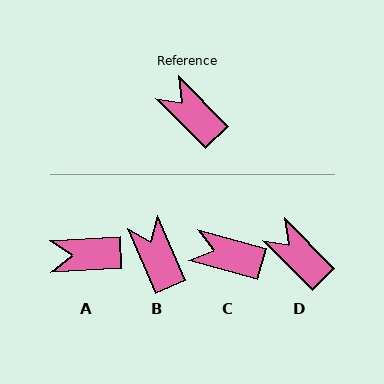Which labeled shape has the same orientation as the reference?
D.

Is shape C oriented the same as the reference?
No, it is off by about 29 degrees.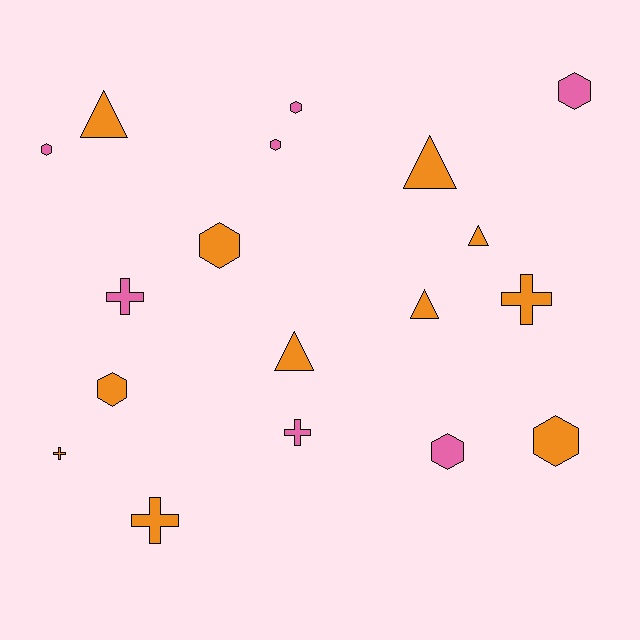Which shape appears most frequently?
Hexagon, with 8 objects.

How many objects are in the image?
There are 18 objects.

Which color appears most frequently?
Orange, with 11 objects.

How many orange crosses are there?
There are 3 orange crosses.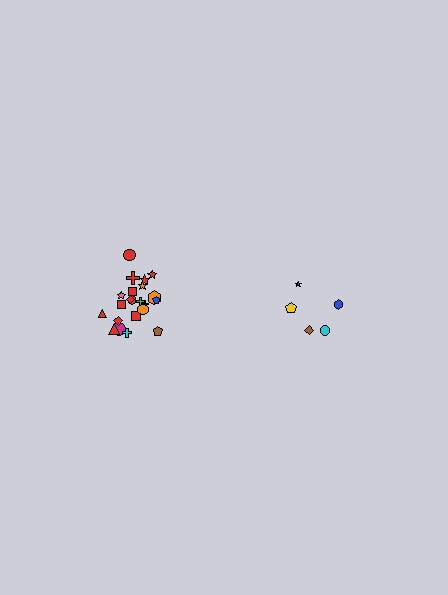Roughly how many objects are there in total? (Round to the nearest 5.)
Roughly 25 objects in total.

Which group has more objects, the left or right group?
The left group.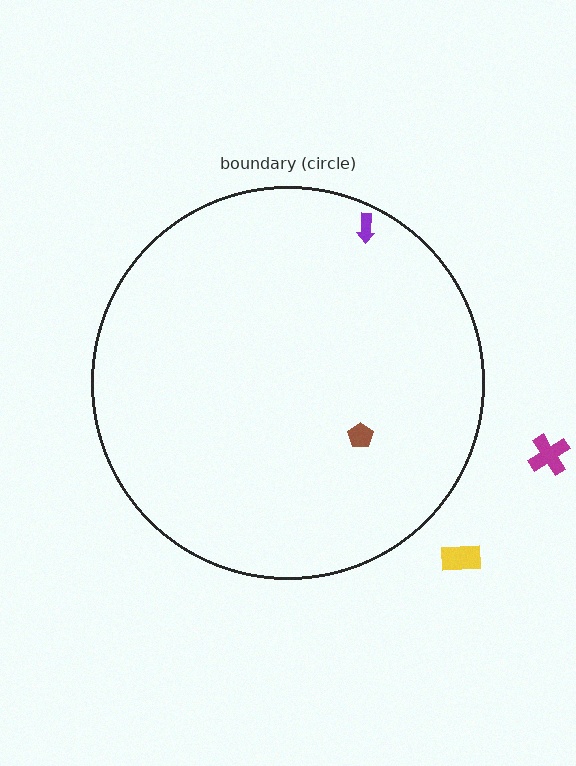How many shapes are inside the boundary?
2 inside, 2 outside.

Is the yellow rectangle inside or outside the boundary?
Outside.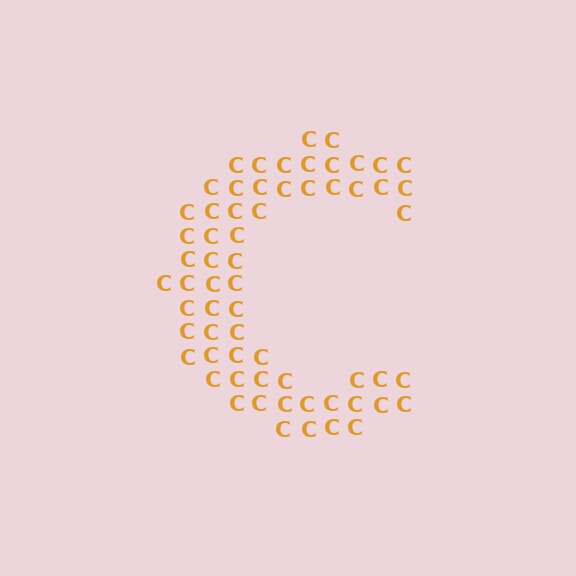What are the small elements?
The small elements are letter C's.